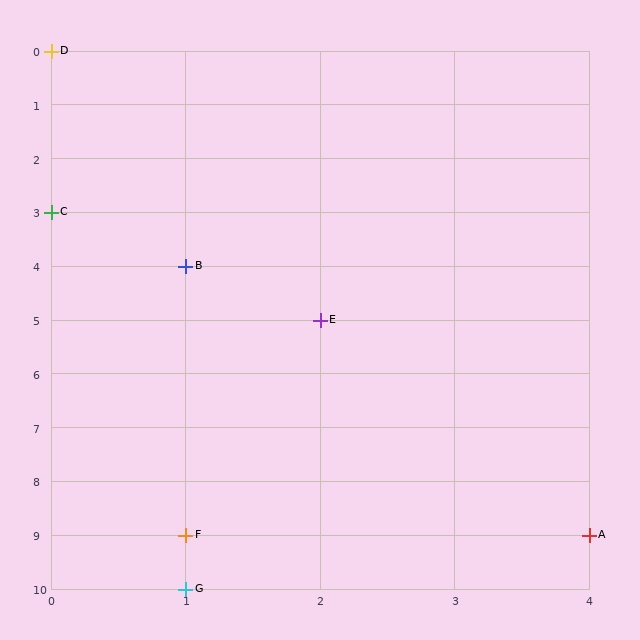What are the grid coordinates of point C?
Point C is at grid coordinates (0, 3).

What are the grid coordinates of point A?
Point A is at grid coordinates (4, 9).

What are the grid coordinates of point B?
Point B is at grid coordinates (1, 4).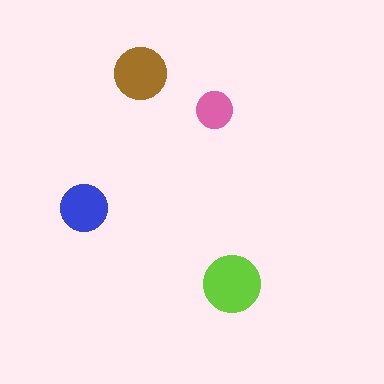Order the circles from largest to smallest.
the lime one, the brown one, the blue one, the pink one.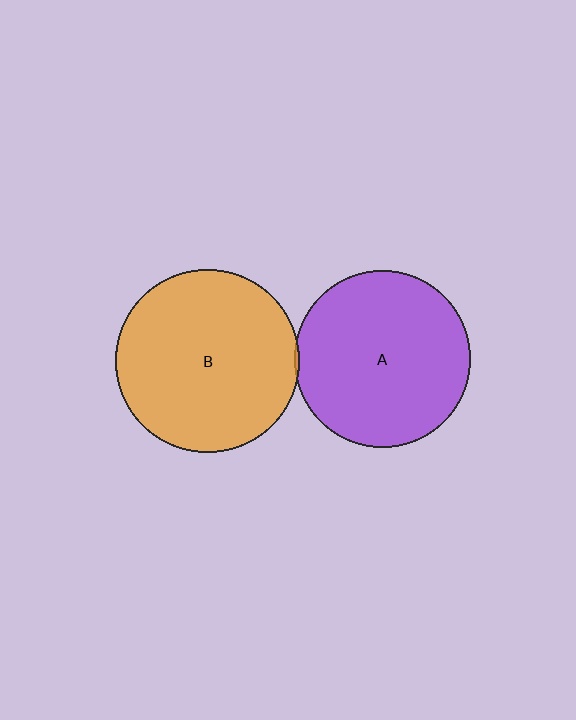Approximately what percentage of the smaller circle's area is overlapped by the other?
Approximately 5%.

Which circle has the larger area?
Circle B (orange).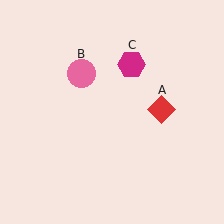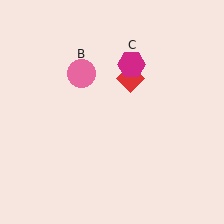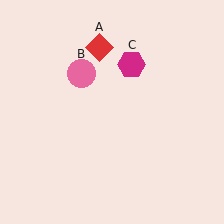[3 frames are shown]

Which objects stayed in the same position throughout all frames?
Pink circle (object B) and magenta hexagon (object C) remained stationary.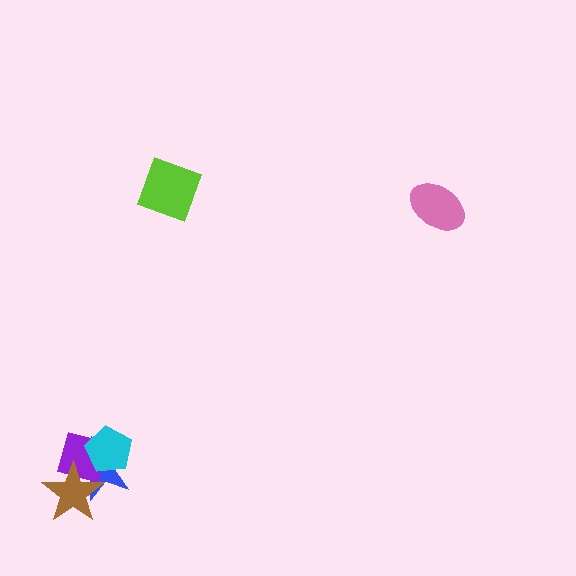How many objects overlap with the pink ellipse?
0 objects overlap with the pink ellipse.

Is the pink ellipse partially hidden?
No, no other shape covers it.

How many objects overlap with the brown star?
2 objects overlap with the brown star.